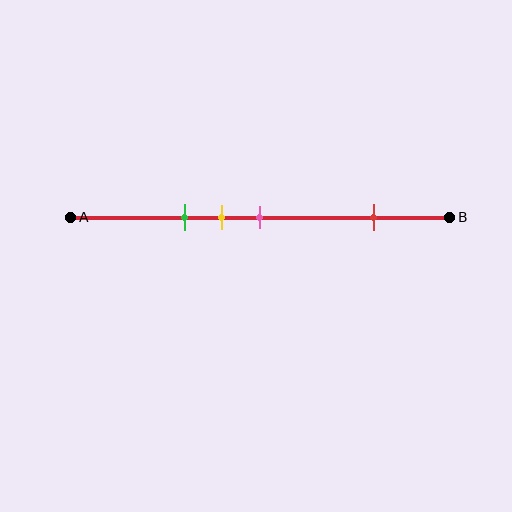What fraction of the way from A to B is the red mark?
The red mark is approximately 80% (0.8) of the way from A to B.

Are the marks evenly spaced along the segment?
No, the marks are not evenly spaced.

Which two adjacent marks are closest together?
The yellow and pink marks are the closest adjacent pair.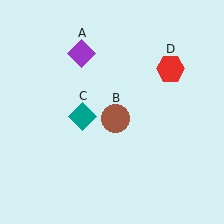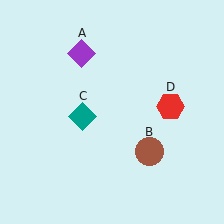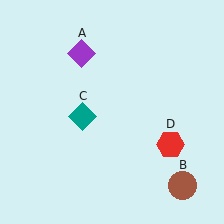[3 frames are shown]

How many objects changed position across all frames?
2 objects changed position: brown circle (object B), red hexagon (object D).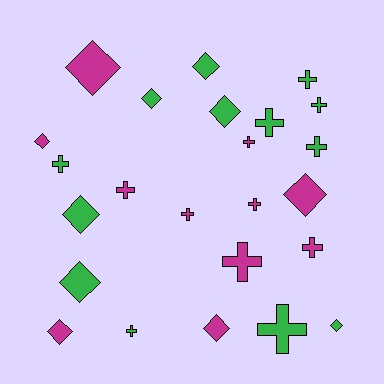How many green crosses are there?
There are 7 green crosses.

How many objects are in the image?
There are 24 objects.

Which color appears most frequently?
Green, with 13 objects.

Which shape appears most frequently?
Cross, with 13 objects.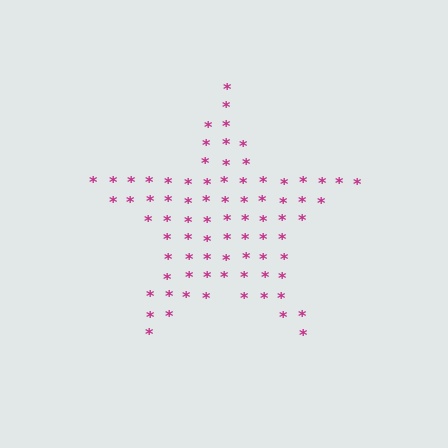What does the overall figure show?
The overall figure shows a star.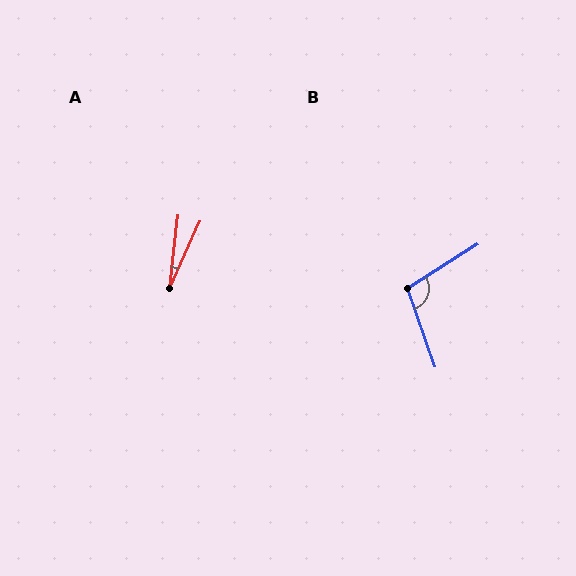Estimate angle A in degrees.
Approximately 18 degrees.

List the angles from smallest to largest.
A (18°), B (103°).